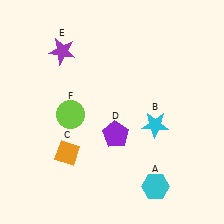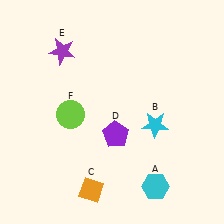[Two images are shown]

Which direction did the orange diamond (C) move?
The orange diamond (C) moved down.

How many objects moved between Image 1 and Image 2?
1 object moved between the two images.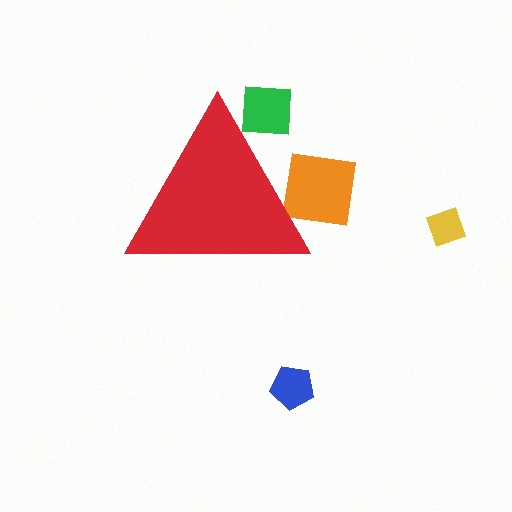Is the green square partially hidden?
Yes, the green square is partially hidden behind the red triangle.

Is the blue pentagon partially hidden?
No, the blue pentagon is fully visible.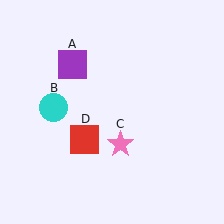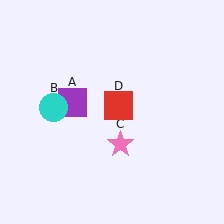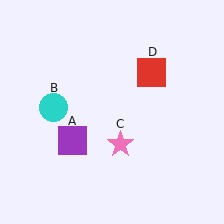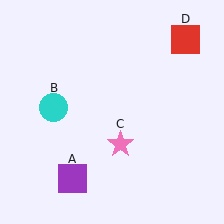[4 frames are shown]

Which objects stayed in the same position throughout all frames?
Cyan circle (object B) and pink star (object C) remained stationary.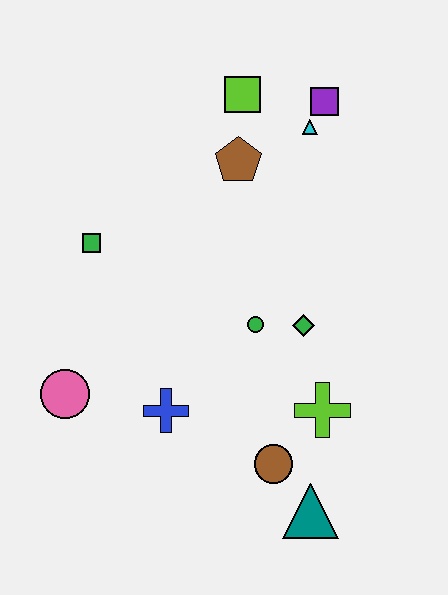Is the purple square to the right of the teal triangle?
Yes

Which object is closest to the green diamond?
The green circle is closest to the green diamond.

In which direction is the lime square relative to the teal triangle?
The lime square is above the teal triangle.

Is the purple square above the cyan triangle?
Yes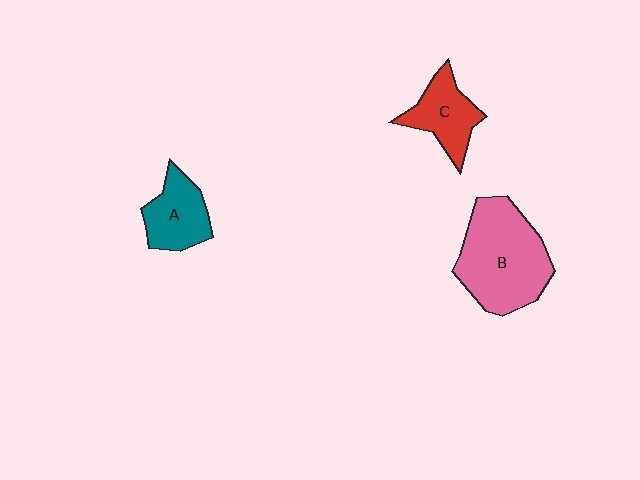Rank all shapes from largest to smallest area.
From largest to smallest: B (pink), C (red), A (teal).